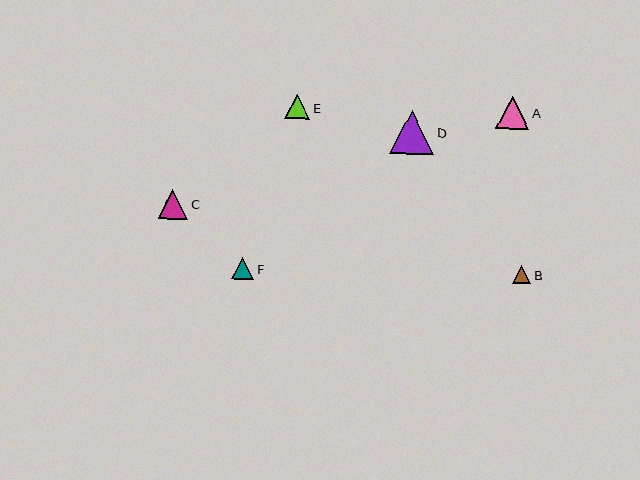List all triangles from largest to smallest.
From largest to smallest: D, A, C, E, F, B.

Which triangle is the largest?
Triangle D is the largest with a size of approximately 44 pixels.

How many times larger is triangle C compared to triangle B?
Triangle C is approximately 1.7 times the size of triangle B.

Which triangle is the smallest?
Triangle B is the smallest with a size of approximately 18 pixels.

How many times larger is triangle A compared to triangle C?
Triangle A is approximately 1.1 times the size of triangle C.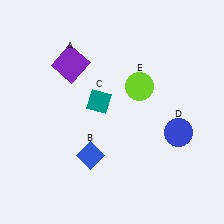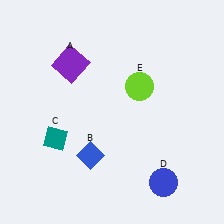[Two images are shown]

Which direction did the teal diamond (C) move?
The teal diamond (C) moved left.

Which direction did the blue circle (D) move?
The blue circle (D) moved down.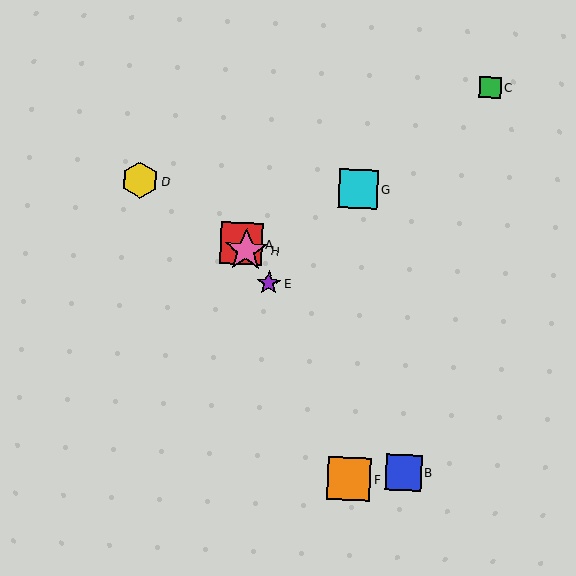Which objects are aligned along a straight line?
Objects A, B, E, H are aligned along a straight line.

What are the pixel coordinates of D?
Object D is at (140, 180).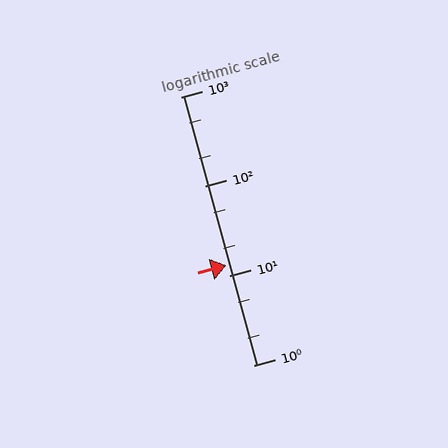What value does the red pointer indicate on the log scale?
The pointer indicates approximately 13.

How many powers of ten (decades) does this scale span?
The scale spans 3 decades, from 1 to 1000.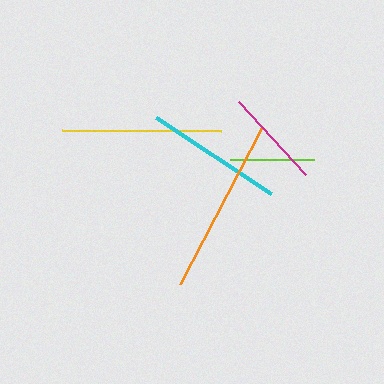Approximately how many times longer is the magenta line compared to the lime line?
The magenta line is approximately 1.2 times the length of the lime line.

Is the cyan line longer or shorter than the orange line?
The orange line is longer than the cyan line.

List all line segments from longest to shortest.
From longest to shortest: orange, yellow, cyan, magenta, lime.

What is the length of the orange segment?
The orange segment is approximately 177 pixels long.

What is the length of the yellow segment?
The yellow segment is approximately 159 pixels long.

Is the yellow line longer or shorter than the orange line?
The orange line is longer than the yellow line.